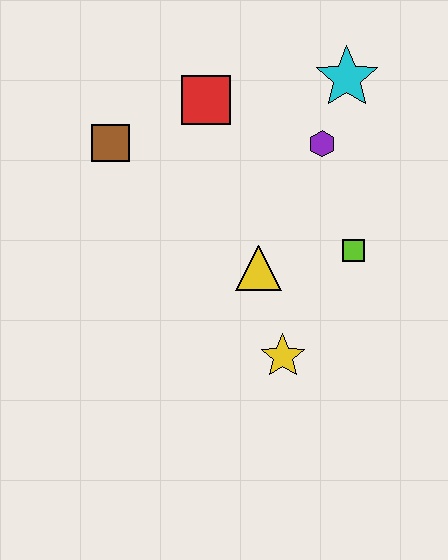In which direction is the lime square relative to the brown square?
The lime square is to the right of the brown square.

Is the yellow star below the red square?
Yes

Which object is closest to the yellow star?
The yellow triangle is closest to the yellow star.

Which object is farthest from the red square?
The yellow star is farthest from the red square.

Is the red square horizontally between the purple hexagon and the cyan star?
No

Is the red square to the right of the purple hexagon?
No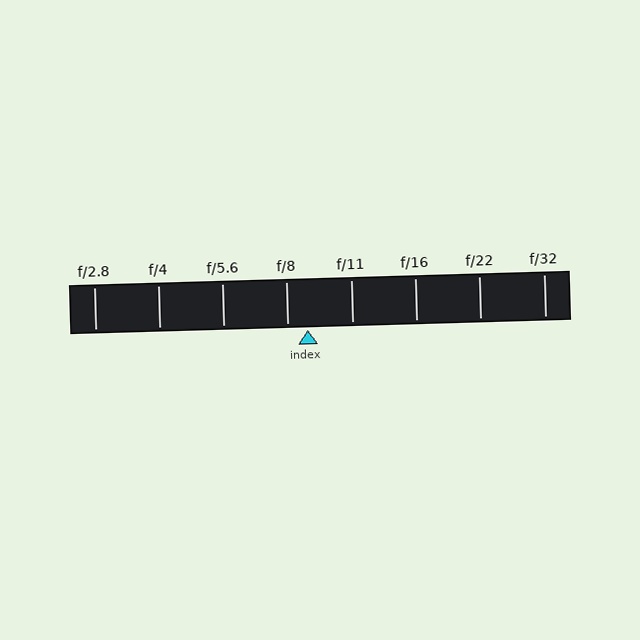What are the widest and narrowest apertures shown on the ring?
The widest aperture shown is f/2.8 and the narrowest is f/32.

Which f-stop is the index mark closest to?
The index mark is closest to f/8.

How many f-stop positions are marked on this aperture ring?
There are 8 f-stop positions marked.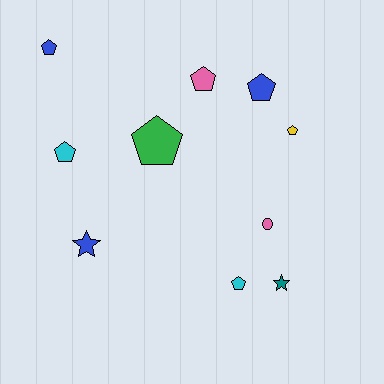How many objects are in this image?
There are 10 objects.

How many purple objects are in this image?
There are no purple objects.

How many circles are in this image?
There is 1 circle.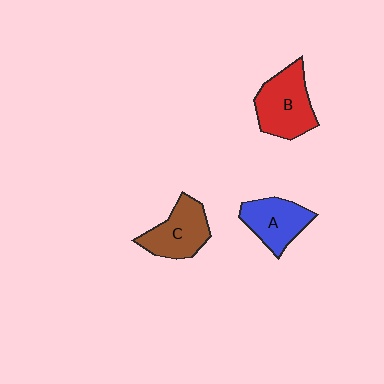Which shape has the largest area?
Shape B (red).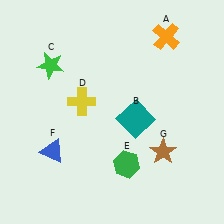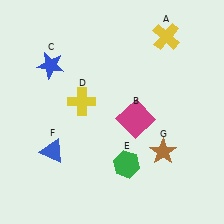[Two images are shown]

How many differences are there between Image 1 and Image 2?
There are 3 differences between the two images.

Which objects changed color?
A changed from orange to yellow. B changed from teal to magenta. C changed from green to blue.